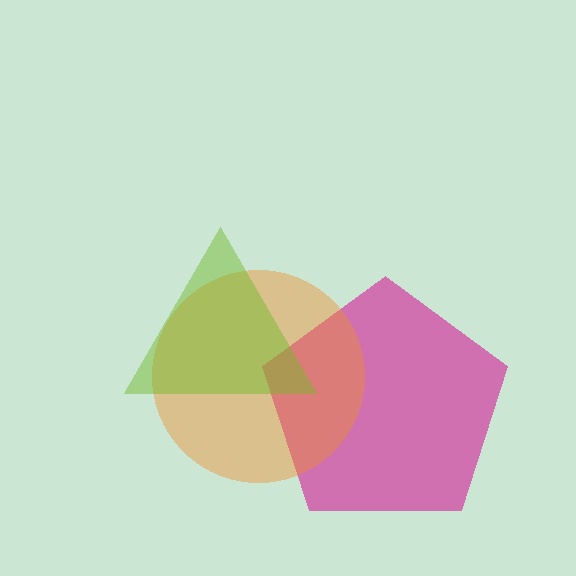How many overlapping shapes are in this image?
There are 3 overlapping shapes in the image.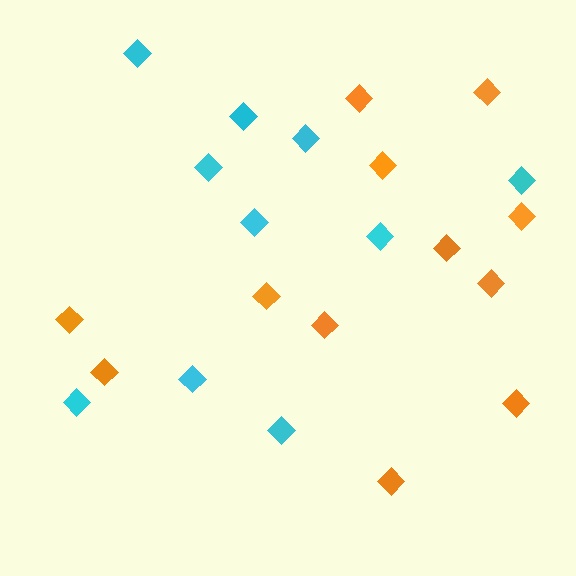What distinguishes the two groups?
There are 2 groups: one group of orange diamonds (12) and one group of cyan diamonds (10).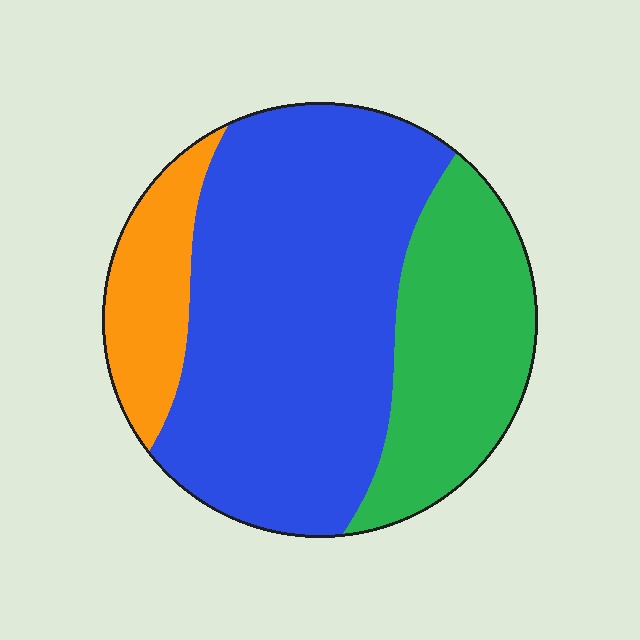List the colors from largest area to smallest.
From largest to smallest: blue, green, orange.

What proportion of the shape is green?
Green takes up about one quarter (1/4) of the shape.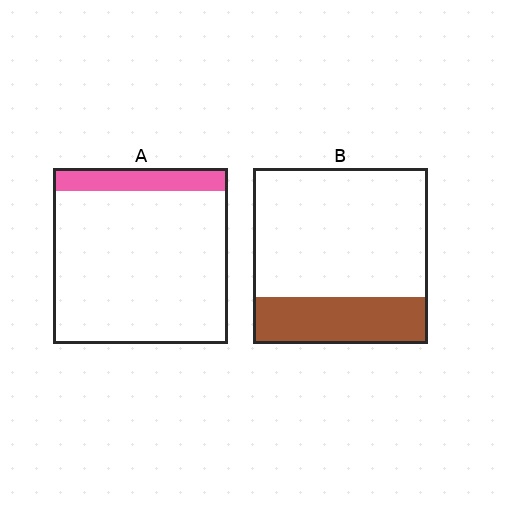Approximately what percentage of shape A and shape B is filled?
A is approximately 15% and B is approximately 25%.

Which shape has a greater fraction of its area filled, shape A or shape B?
Shape B.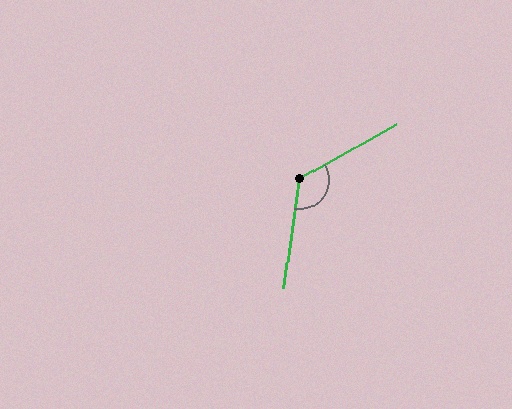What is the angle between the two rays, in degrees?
Approximately 127 degrees.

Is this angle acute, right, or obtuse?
It is obtuse.